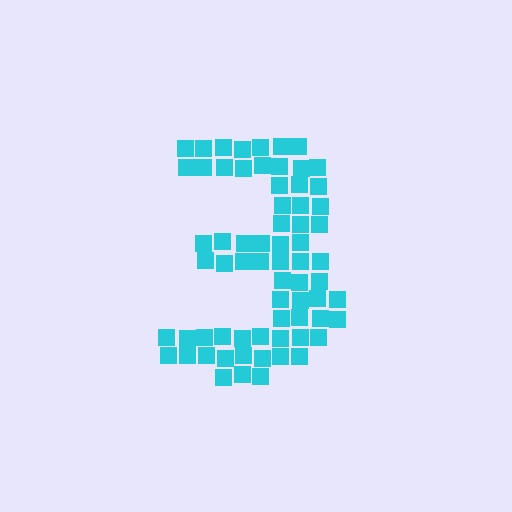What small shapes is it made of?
It is made of small squares.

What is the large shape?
The large shape is the digit 3.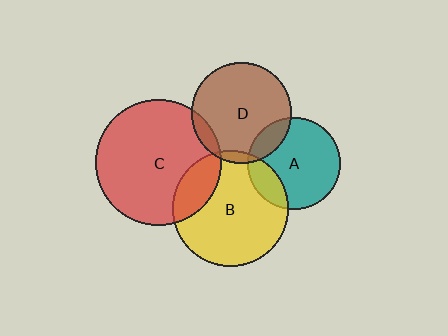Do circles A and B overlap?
Yes.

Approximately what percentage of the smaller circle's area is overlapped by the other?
Approximately 20%.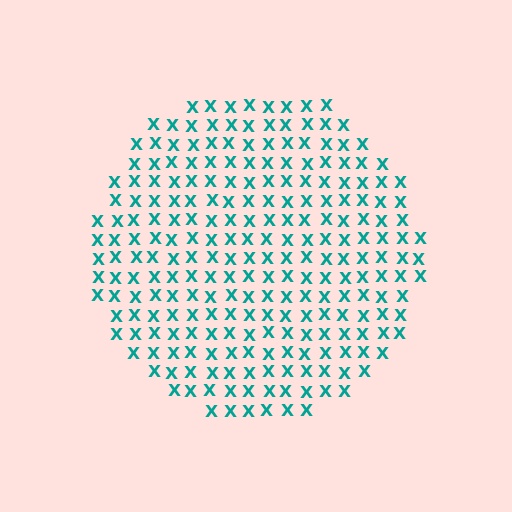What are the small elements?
The small elements are letter X's.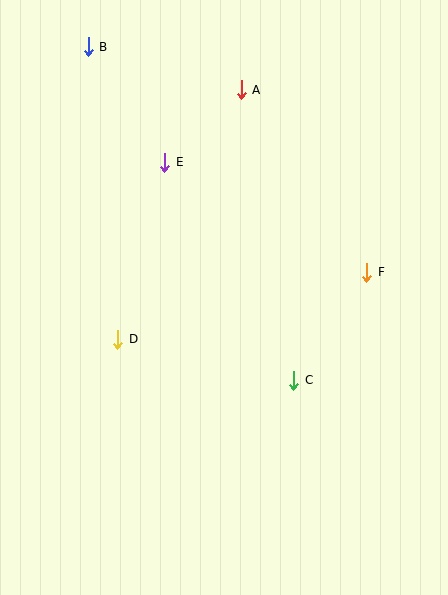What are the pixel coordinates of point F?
Point F is at (367, 272).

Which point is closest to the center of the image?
Point C at (294, 380) is closest to the center.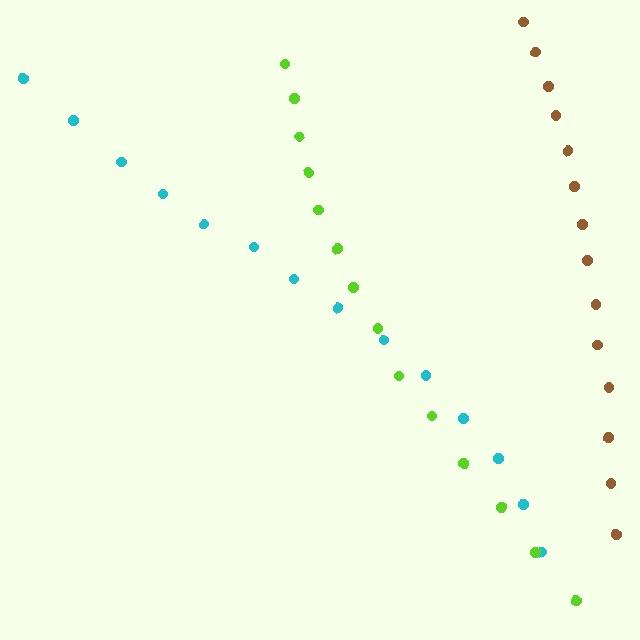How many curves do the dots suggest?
There are 3 distinct paths.